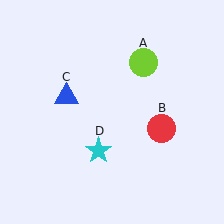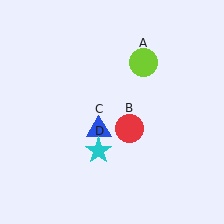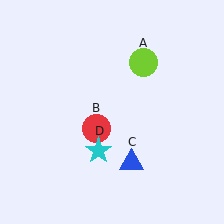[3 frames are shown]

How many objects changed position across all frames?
2 objects changed position: red circle (object B), blue triangle (object C).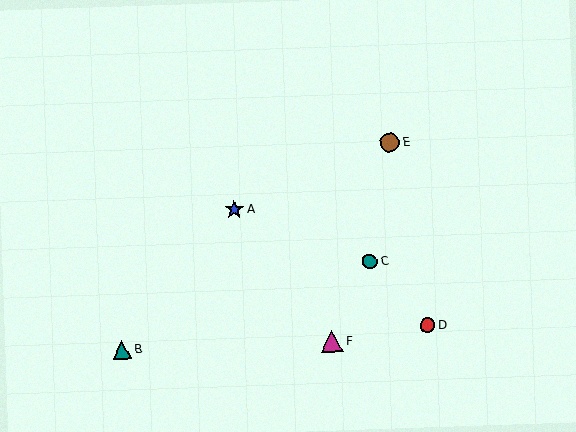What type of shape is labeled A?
Shape A is a blue star.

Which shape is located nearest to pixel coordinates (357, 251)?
The teal circle (labeled C) at (370, 262) is nearest to that location.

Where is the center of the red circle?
The center of the red circle is at (427, 325).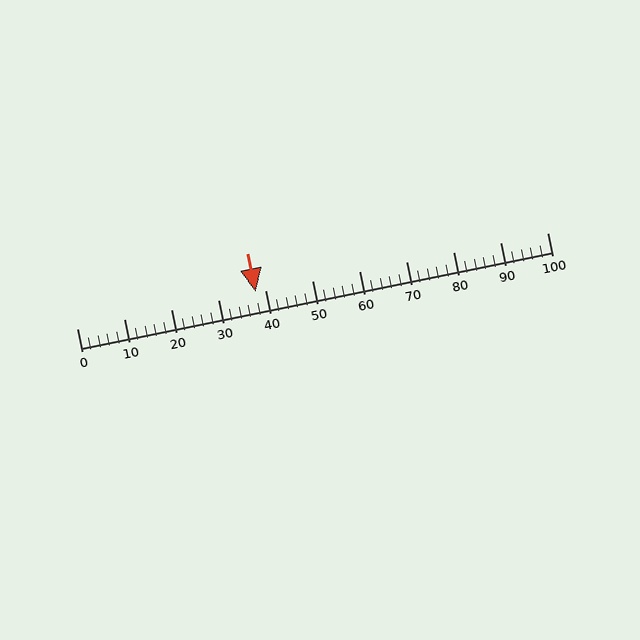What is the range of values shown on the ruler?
The ruler shows values from 0 to 100.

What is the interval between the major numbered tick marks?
The major tick marks are spaced 10 units apart.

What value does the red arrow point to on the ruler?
The red arrow points to approximately 38.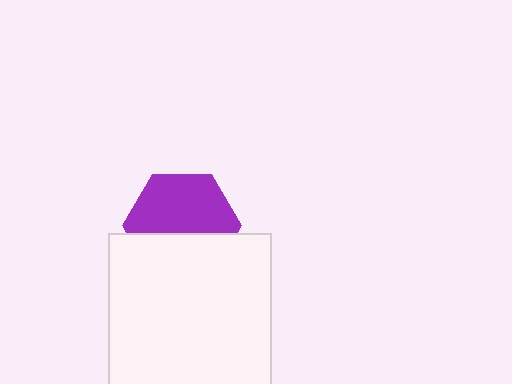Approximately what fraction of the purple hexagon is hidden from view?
Roughly 40% of the purple hexagon is hidden behind the white square.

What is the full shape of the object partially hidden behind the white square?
The partially hidden object is a purple hexagon.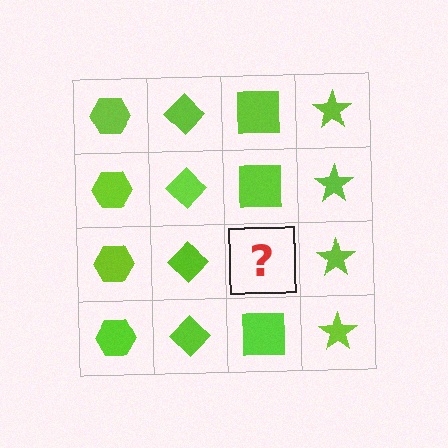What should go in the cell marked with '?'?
The missing cell should contain a lime square.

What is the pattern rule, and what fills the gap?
The rule is that each column has a consistent shape. The gap should be filled with a lime square.